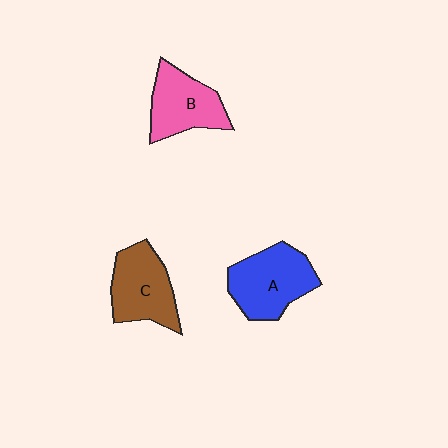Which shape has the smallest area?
Shape B (pink).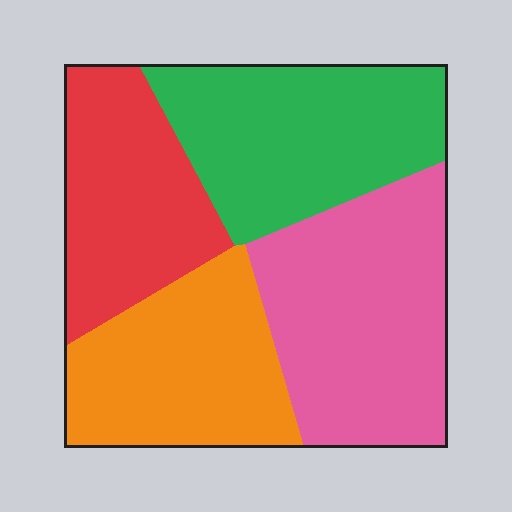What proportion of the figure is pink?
Pink covers around 30% of the figure.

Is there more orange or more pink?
Pink.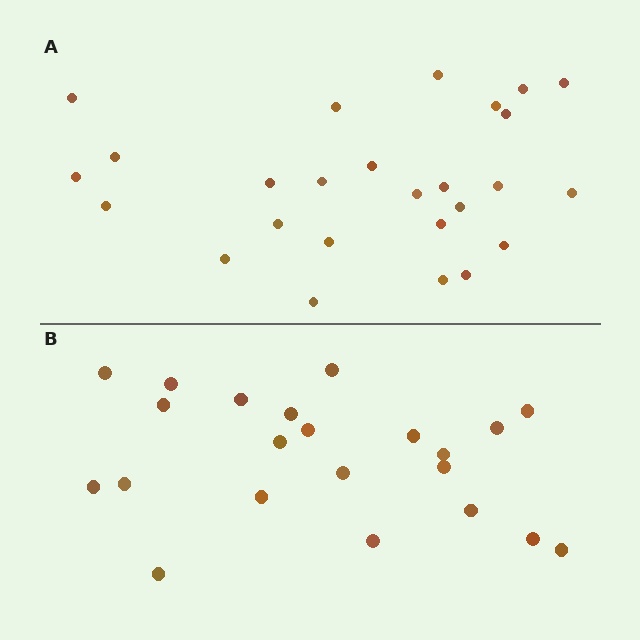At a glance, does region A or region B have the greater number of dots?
Region A (the top region) has more dots.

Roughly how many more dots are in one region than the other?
Region A has about 4 more dots than region B.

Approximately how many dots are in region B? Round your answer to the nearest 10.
About 20 dots. (The exact count is 22, which rounds to 20.)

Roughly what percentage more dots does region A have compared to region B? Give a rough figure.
About 20% more.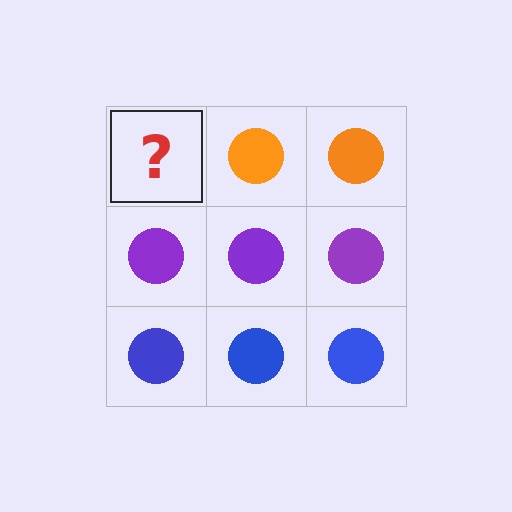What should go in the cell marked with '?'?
The missing cell should contain an orange circle.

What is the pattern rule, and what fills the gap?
The rule is that each row has a consistent color. The gap should be filled with an orange circle.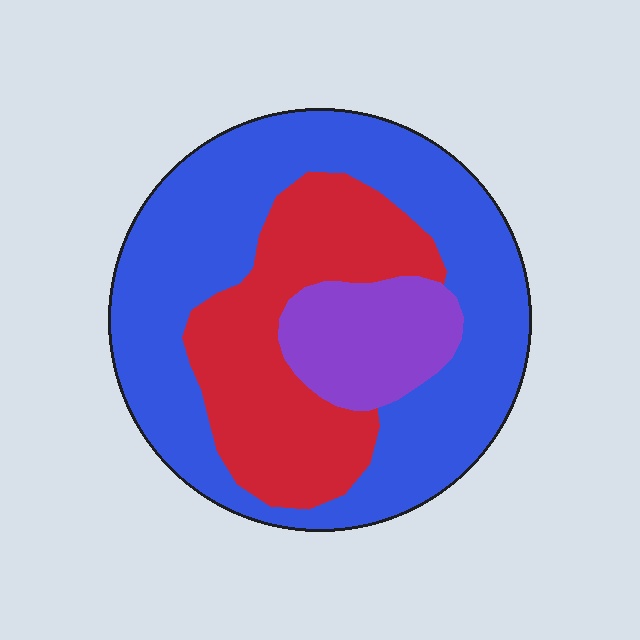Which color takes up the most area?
Blue, at roughly 55%.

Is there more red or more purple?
Red.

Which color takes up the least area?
Purple, at roughly 15%.